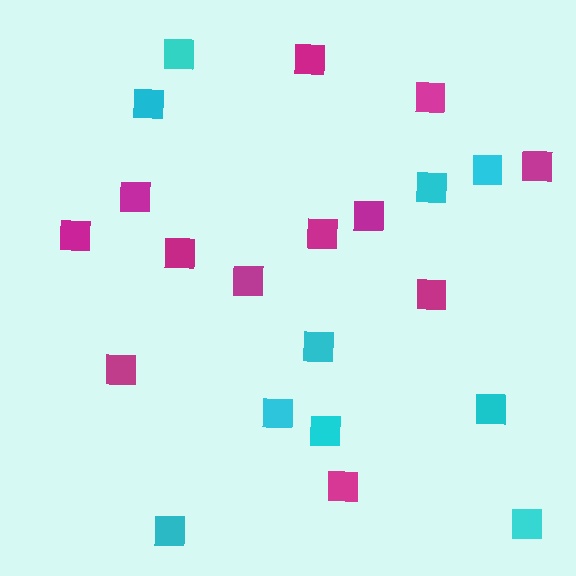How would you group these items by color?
There are 2 groups: one group of magenta squares (12) and one group of cyan squares (10).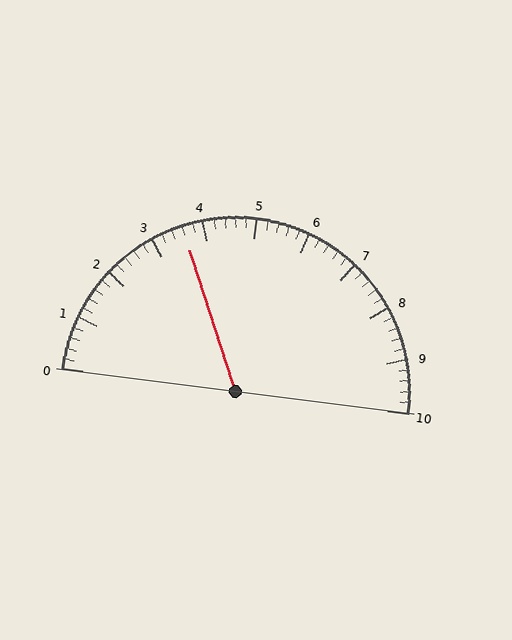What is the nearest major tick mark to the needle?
The nearest major tick mark is 4.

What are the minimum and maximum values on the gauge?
The gauge ranges from 0 to 10.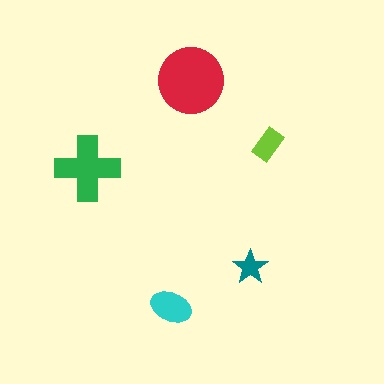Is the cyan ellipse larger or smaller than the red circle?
Smaller.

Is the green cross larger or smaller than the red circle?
Smaller.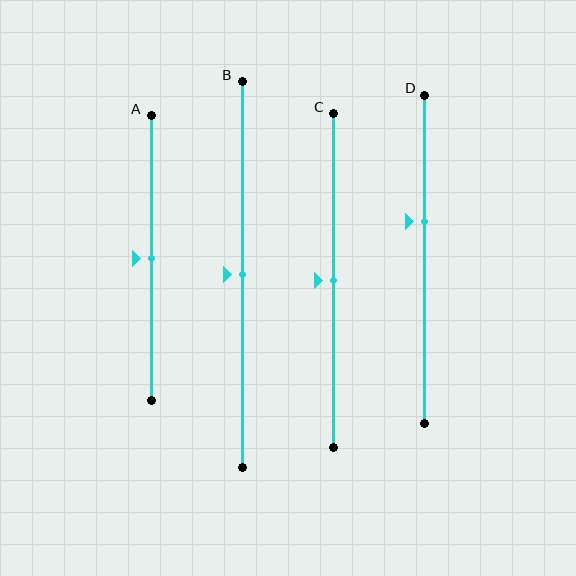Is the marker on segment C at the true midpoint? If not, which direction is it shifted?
Yes, the marker on segment C is at the true midpoint.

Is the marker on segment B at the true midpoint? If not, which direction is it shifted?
Yes, the marker on segment B is at the true midpoint.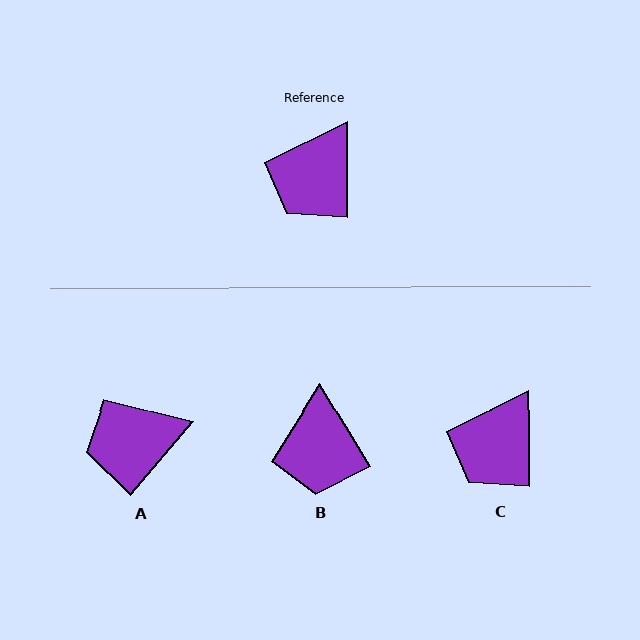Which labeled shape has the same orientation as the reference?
C.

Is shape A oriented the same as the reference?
No, it is off by about 41 degrees.